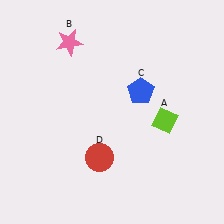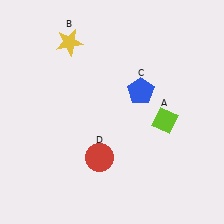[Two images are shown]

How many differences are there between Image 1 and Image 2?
There is 1 difference between the two images.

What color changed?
The star (B) changed from pink in Image 1 to yellow in Image 2.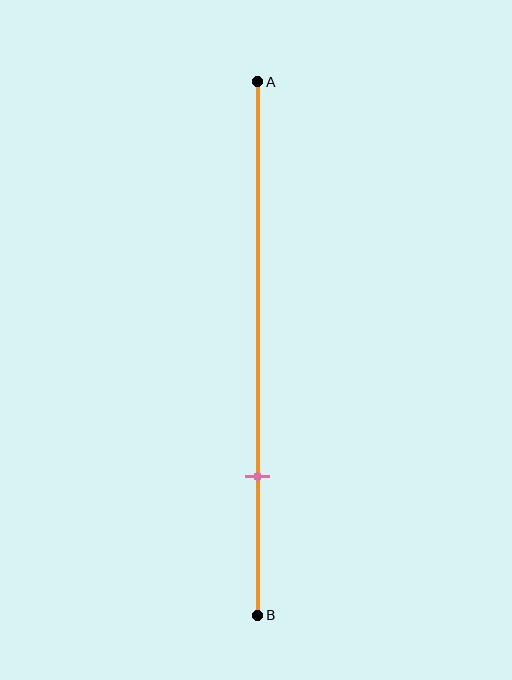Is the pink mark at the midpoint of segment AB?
No, the mark is at about 75% from A, not at the 50% midpoint.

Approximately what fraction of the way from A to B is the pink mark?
The pink mark is approximately 75% of the way from A to B.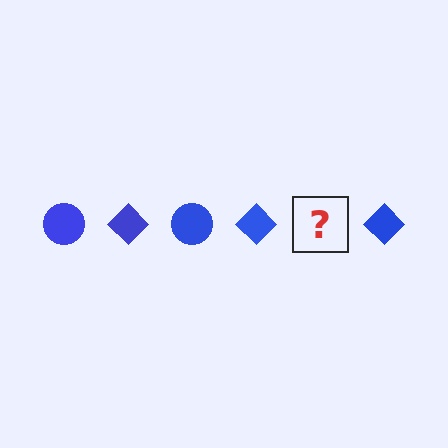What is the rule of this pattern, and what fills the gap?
The rule is that the pattern cycles through circle, diamond shapes in blue. The gap should be filled with a blue circle.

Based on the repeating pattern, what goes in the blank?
The blank should be a blue circle.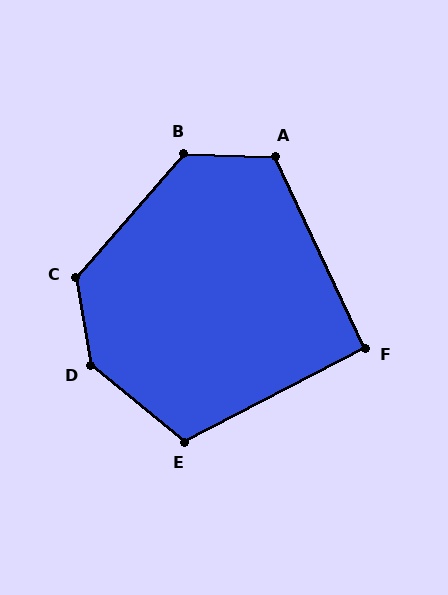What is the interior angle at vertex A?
Approximately 117 degrees (obtuse).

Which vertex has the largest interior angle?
D, at approximately 139 degrees.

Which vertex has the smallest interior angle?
F, at approximately 92 degrees.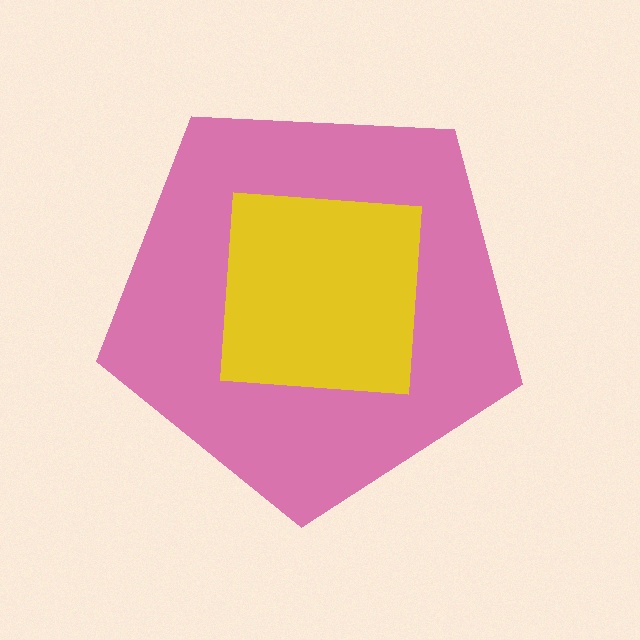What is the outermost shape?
The pink pentagon.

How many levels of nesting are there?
2.